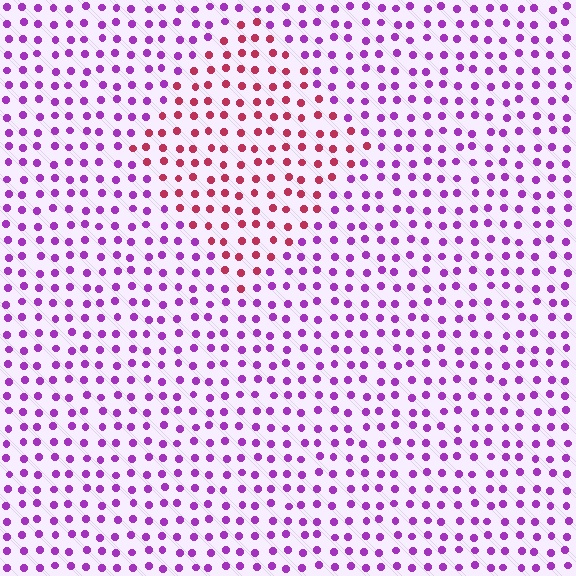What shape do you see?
I see a diamond.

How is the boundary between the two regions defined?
The boundary is defined purely by a slight shift in hue (about 55 degrees). Spacing, size, and orientation are identical on both sides.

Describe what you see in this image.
The image is filled with small purple elements in a uniform arrangement. A diamond-shaped region is visible where the elements are tinted to a slightly different hue, forming a subtle color boundary.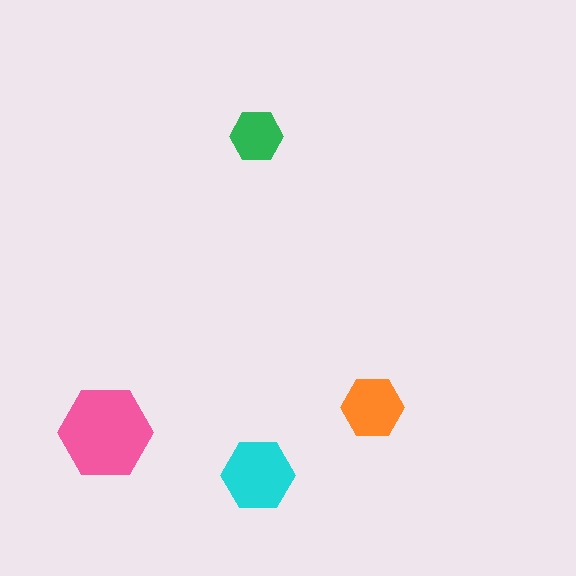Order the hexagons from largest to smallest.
the pink one, the cyan one, the orange one, the green one.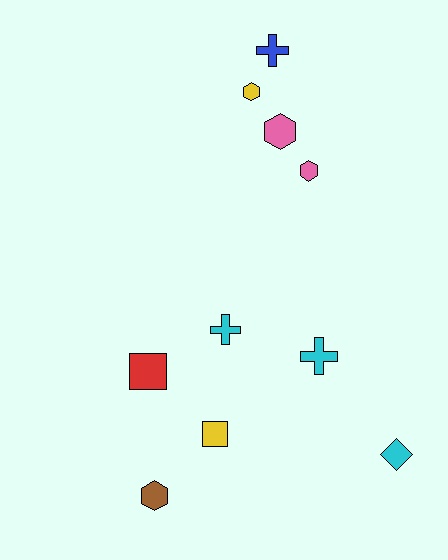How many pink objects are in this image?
There are 2 pink objects.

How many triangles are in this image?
There are no triangles.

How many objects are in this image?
There are 10 objects.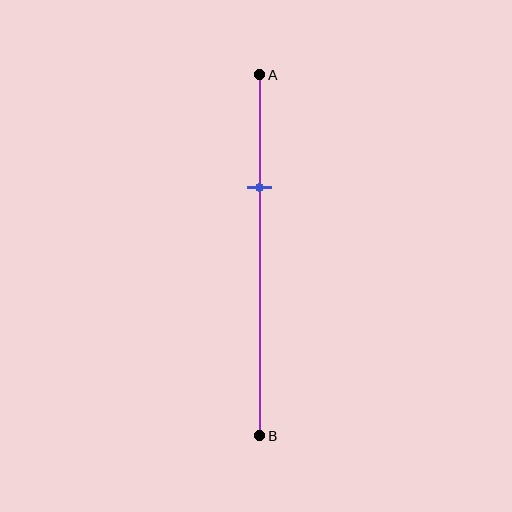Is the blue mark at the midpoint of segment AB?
No, the mark is at about 30% from A, not at the 50% midpoint.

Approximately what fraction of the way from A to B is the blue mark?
The blue mark is approximately 30% of the way from A to B.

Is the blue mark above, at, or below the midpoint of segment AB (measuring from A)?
The blue mark is above the midpoint of segment AB.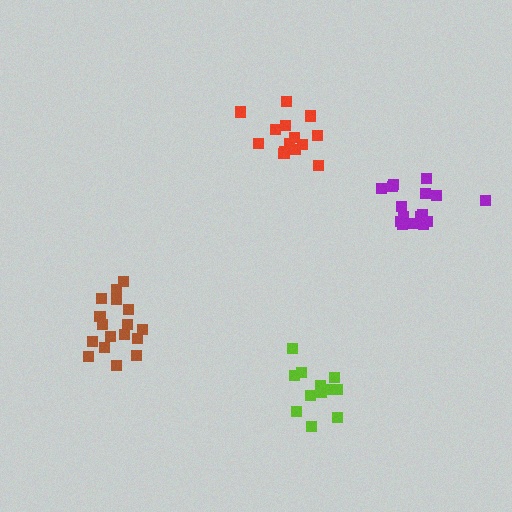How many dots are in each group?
Group 1: 12 dots, Group 2: 14 dots, Group 3: 17 dots, Group 4: 17 dots (60 total).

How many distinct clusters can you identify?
There are 4 distinct clusters.